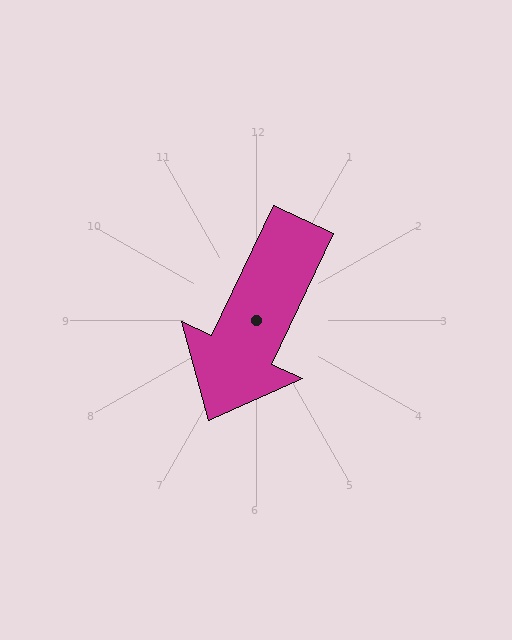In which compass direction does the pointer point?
Southwest.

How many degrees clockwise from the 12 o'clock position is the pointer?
Approximately 205 degrees.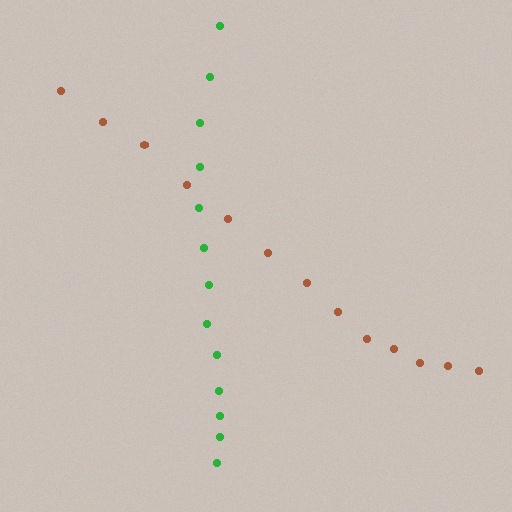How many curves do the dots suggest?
There are 2 distinct paths.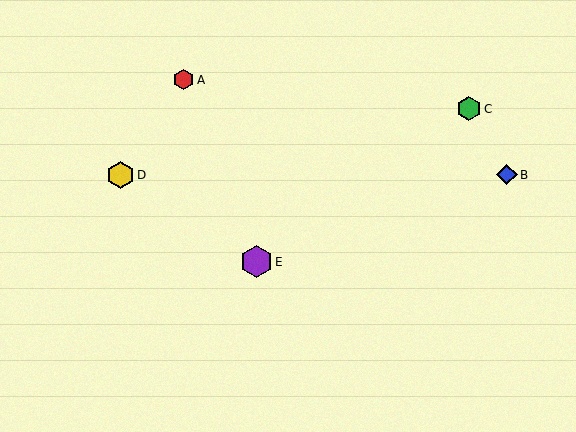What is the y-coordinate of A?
Object A is at y≈80.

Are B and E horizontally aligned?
No, B is at y≈175 and E is at y≈262.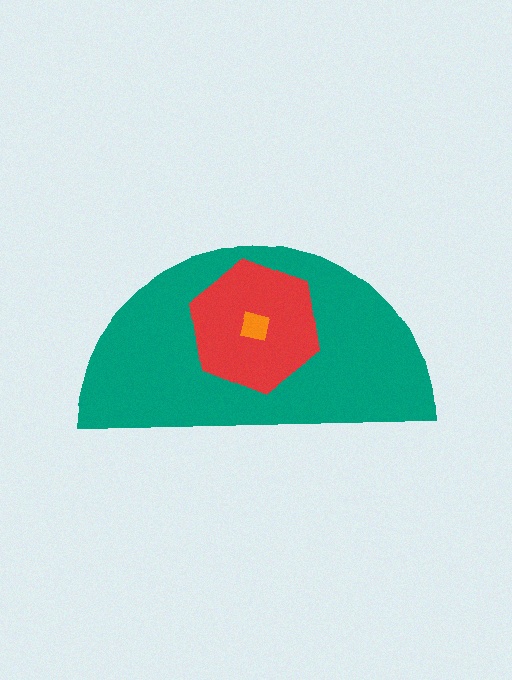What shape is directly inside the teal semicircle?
The red hexagon.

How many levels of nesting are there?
3.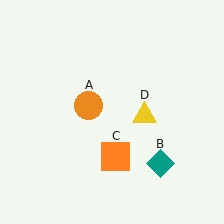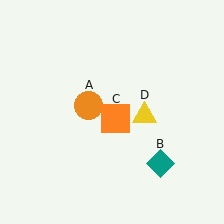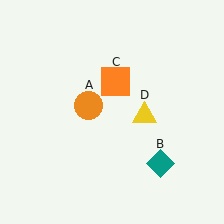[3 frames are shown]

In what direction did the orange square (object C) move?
The orange square (object C) moved up.